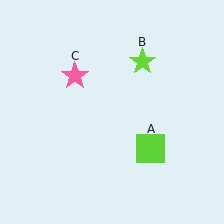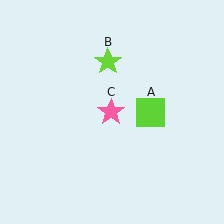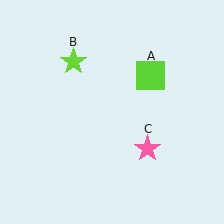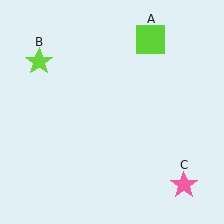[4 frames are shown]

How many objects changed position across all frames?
3 objects changed position: lime square (object A), lime star (object B), pink star (object C).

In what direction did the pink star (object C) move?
The pink star (object C) moved down and to the right.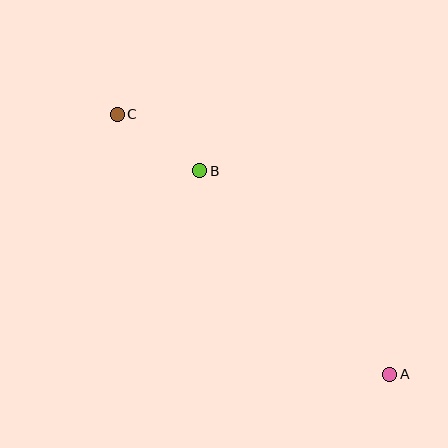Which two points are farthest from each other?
Points A and C are farthest from each other.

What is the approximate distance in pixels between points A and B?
The distance between A and B is approximately 279 pixels.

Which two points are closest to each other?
Points B and C are closest to each other.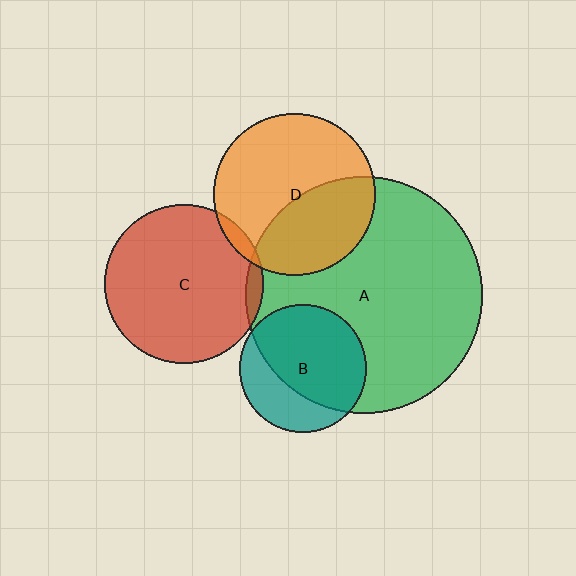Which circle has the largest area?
Circle A (green).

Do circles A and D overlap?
Yes.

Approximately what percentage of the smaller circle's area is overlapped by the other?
Approximately 40%.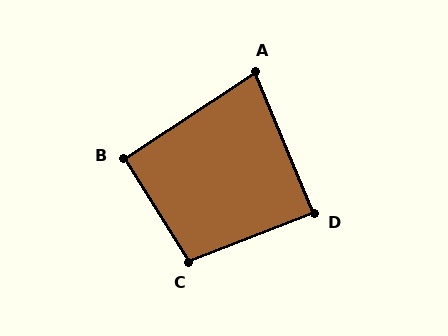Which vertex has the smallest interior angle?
A, at approximately 79 degrees.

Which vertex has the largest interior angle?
C, at approximately 101 degrees.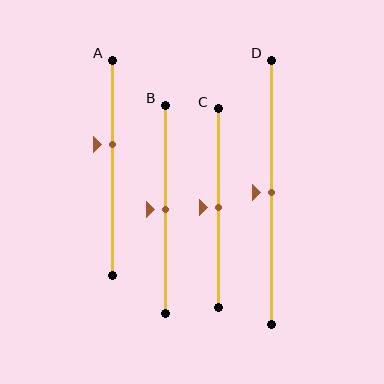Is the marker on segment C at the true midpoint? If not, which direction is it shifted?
Yes, the marker on segment C is at the true midpoint.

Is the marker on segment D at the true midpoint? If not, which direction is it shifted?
Yes, the marker on segment D is at the true midpoint.